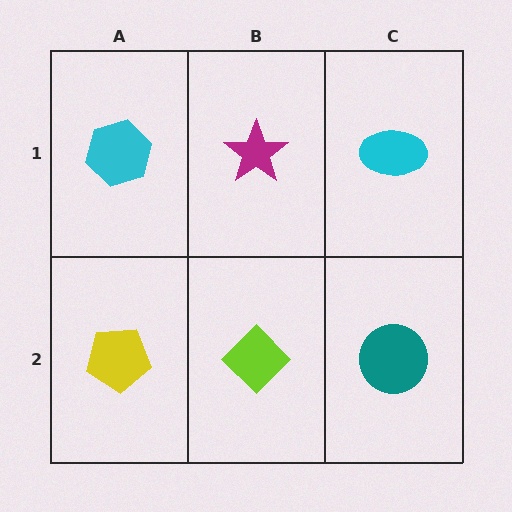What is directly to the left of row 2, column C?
A lime diamond.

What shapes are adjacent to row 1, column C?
A teal circle (row 2, column C), a magenta star (row 1, column B).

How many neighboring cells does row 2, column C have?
2.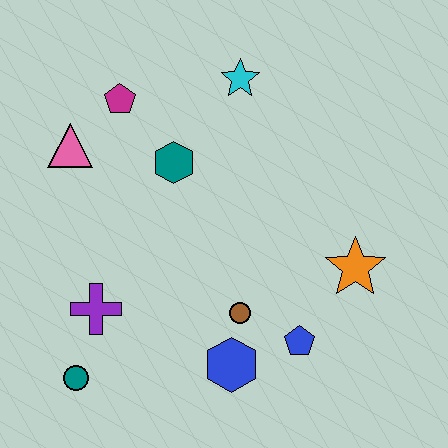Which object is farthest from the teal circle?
The cyan star is farthest from the teal circle.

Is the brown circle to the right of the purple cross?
Yes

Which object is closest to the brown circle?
The blue hexagon is closest to the brown circle.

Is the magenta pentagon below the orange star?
No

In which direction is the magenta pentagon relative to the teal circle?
The magenta pentagon is above the teal circle.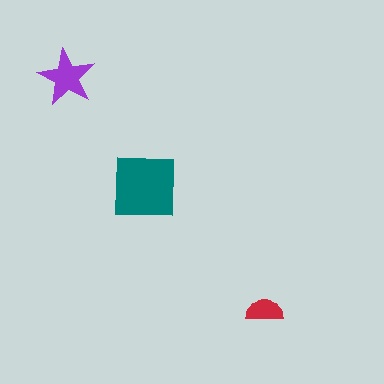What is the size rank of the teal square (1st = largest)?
1st.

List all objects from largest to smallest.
The teal square, the purple star, the red semicircle.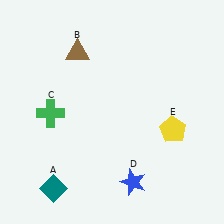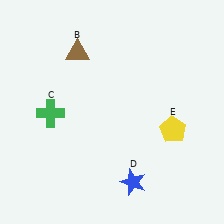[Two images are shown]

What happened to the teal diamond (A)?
The teal diamond (A) was removed in Image 2. It was in the bottom-left area of Image 1.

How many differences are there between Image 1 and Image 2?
There is 1 difference between the two images.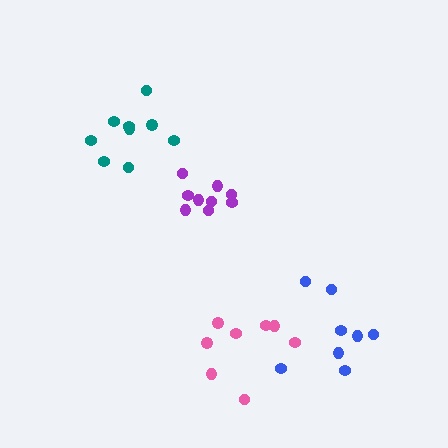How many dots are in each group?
Group 1: 8 dots, Group 2: 9 dots, Group 3: 8 dots, Group 4: 9 dots (34 total).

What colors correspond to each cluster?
The clusters are colored: blue, teal, pink, purple.